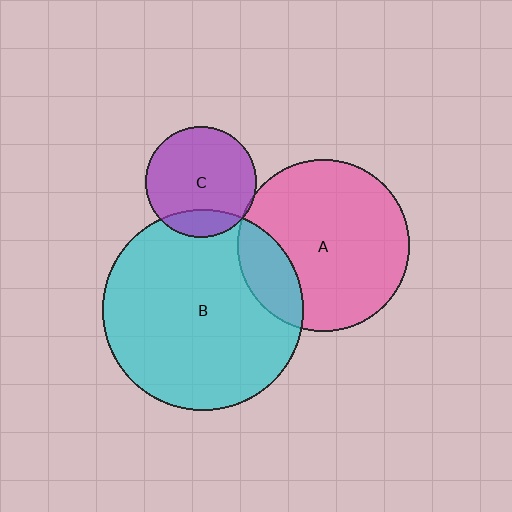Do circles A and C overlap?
Yes.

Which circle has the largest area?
Circle B (cyan).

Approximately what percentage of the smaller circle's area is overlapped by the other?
Approximately 5%.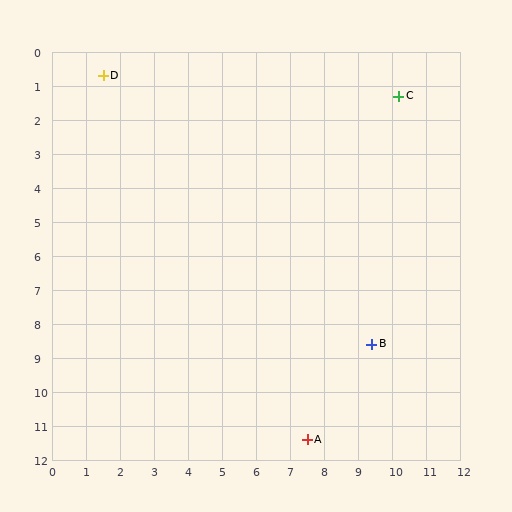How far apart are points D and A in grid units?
Points D and A are about 12.3 grid units apart.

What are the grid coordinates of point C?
Point C is at approximately (10.2, 1.3).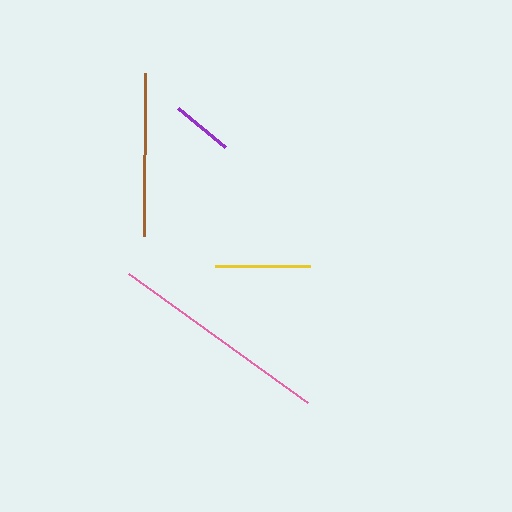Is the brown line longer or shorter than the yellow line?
The brown line is longer than the yellow line.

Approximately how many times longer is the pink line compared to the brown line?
The pink line is approximately 1.4 times the length of the brown line.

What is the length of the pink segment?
The pink segment is approximately 221 pixels long.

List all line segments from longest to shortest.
From longest to shortest: pink, brown, yellow, purple.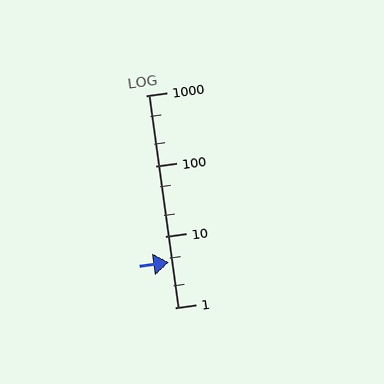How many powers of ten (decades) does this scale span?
The scale spans 3 decades, from 1 to 1000.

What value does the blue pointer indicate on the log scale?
The pointer indicates approximately 4.4.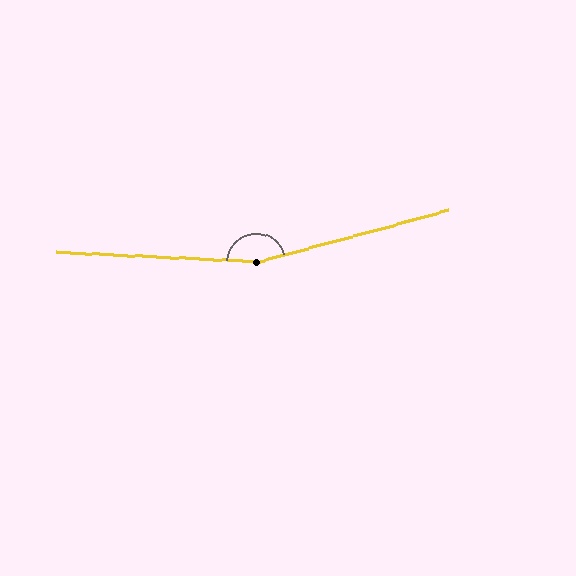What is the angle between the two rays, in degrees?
Approximately 162 degrees.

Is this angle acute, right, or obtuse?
It is obtuse.